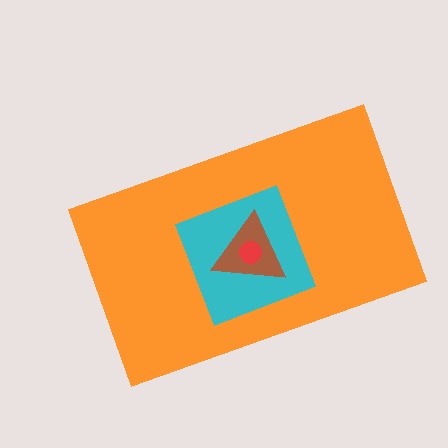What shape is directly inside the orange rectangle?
The cyan square.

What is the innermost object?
The red circle.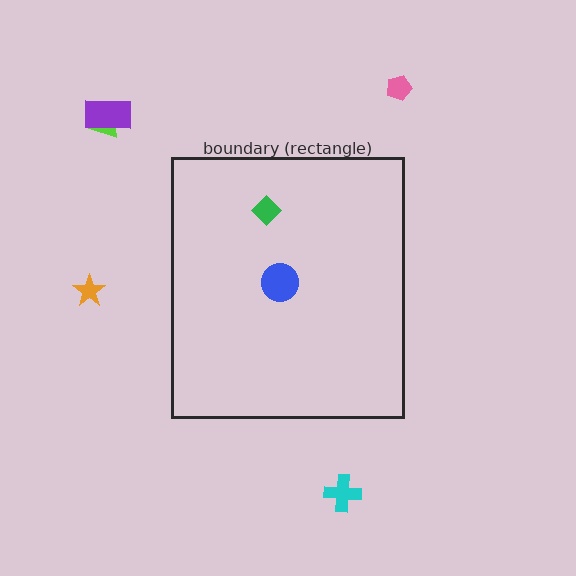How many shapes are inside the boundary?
2 inside, 5 outside.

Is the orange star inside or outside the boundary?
Outside.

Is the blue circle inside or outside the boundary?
Inside.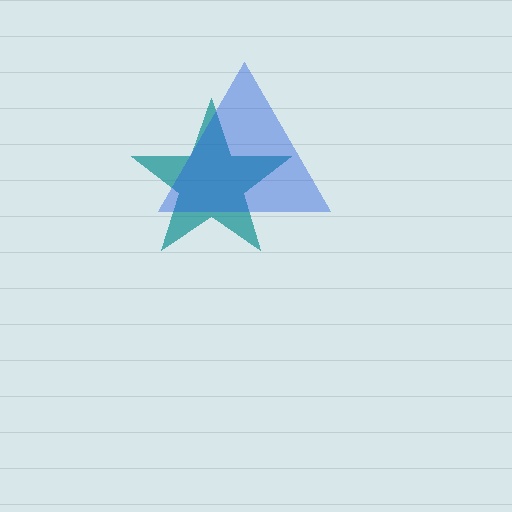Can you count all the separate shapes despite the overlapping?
Yes, there are 2 separate shapes.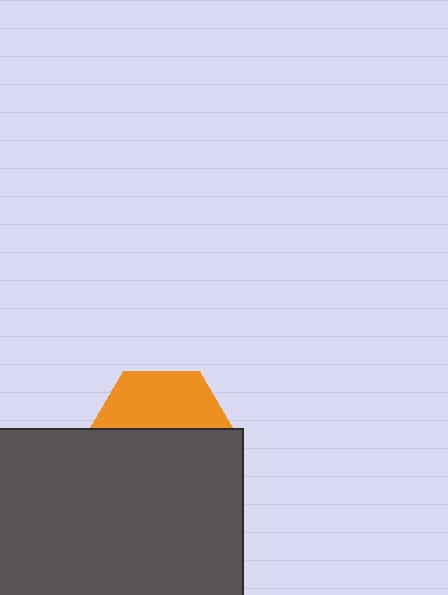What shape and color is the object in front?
The object in front is a dark gray rectangle.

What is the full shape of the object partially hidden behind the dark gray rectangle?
The partially hidden object is an orange hexagon.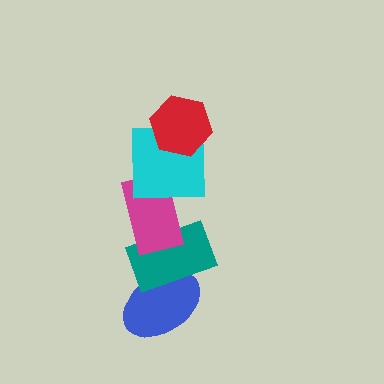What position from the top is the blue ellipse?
The blue ellipse is 5th from the top.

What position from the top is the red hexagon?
The red hexagon is 1st from the top.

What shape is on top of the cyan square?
The red hexagon is on top of the cyan square.